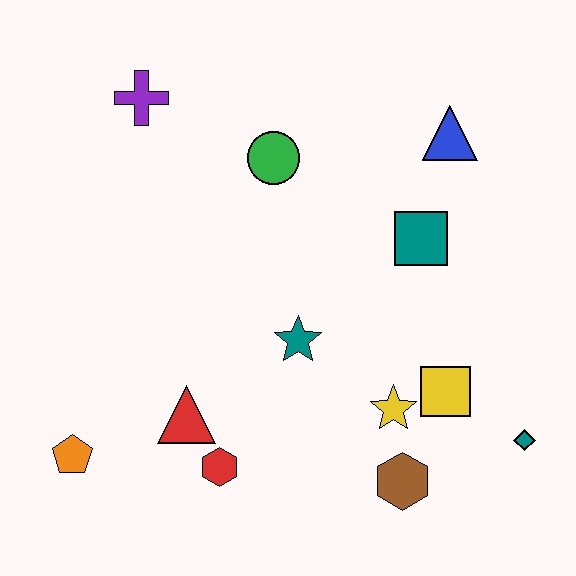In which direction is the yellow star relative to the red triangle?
The yellow star is to the right of the red triangle.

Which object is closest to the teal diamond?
The yellow square is closest to the teal diamond.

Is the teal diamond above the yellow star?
No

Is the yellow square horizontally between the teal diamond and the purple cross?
Yes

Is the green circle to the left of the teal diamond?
Yes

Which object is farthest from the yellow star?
The purple cross is farthest from the yellow star.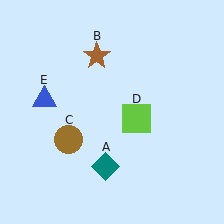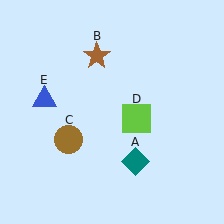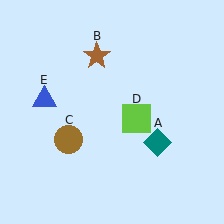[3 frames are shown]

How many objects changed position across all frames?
1 object changed position: teal diamond (object A).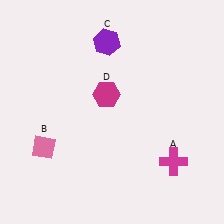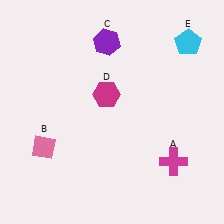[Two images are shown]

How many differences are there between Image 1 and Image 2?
There is 1 difference between the two images.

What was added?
A cyan pentagon (E) was added in Image 2.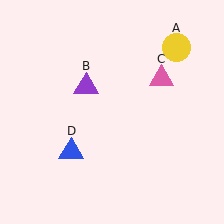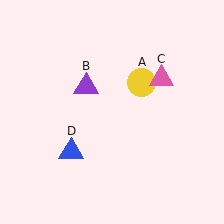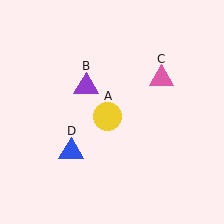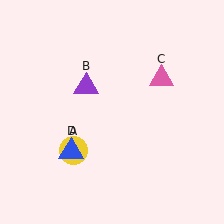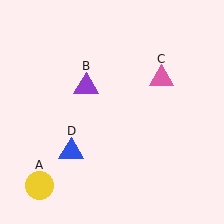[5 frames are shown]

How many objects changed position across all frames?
1 object changed position: yellow circle (object A).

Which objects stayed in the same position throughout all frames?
Purple triangle (object B) and pink triangle (object C) and blue triangle (object D) remained stationary.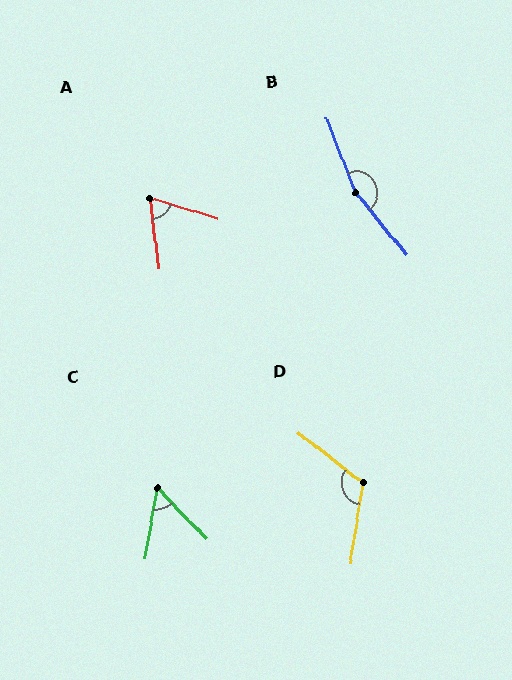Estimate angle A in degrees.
Approximately 66 degrees.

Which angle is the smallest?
C, at approximately 54 degrees.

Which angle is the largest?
B, at approximately 162 degrees.